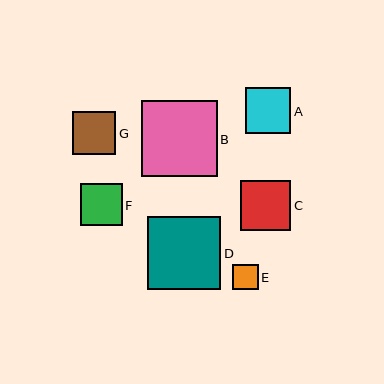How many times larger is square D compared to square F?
Square D is approximately 1.8 times the size of square F.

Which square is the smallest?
Square E is the smallest with a size of approximately 25 pixels.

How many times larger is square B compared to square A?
Square B is approximately 1.7 times the size of square A.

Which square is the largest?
Square B is the largest with a size of approximately 75 pixels.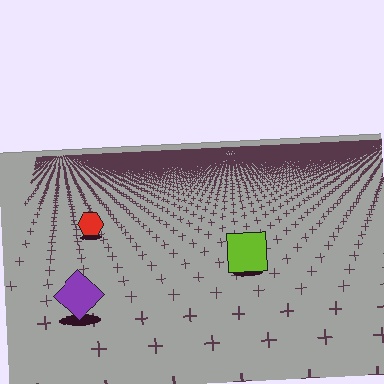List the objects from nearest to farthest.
From nearest to farthest: the purple diamond, the lime square, the red hexagon.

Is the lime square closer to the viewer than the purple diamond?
No. The purple diamond is closer — you can tell from the texture gradient: the ground texture is coarser near it.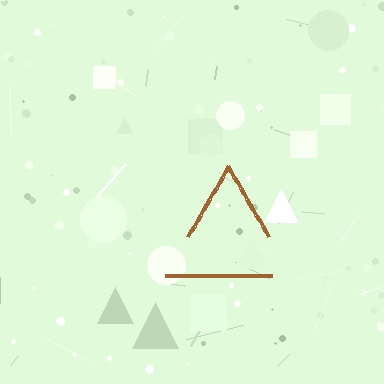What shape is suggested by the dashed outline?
The dashed outline suggests a triangle.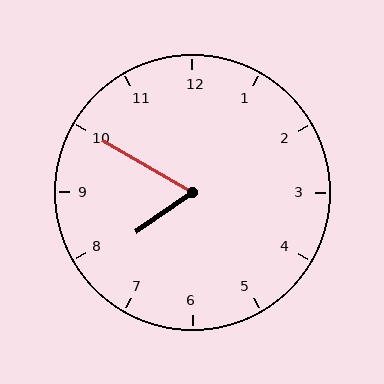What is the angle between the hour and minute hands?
Approximately 65 degrees.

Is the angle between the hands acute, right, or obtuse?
It is acute.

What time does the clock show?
7:50.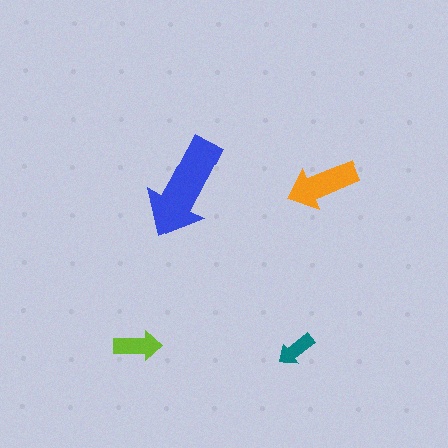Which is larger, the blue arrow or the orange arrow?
The blue one.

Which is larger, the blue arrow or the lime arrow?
The blue one.